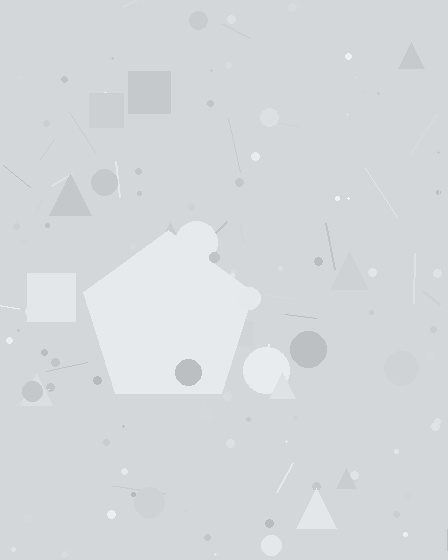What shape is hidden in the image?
A pentagon is hidden in the image.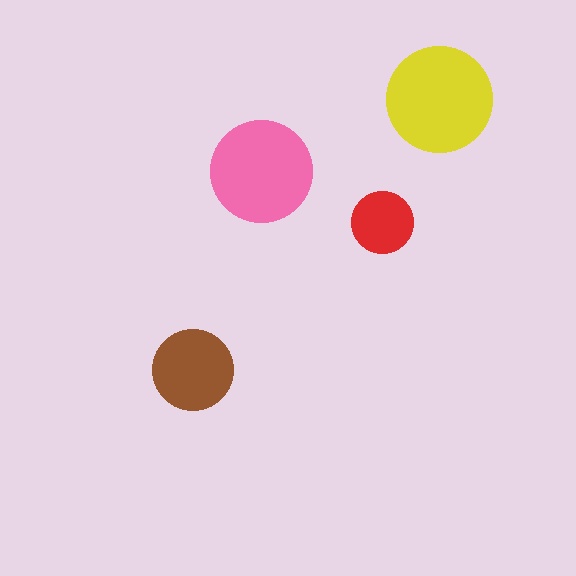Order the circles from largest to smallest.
the yellow one, the pink one, the brown one, the red one.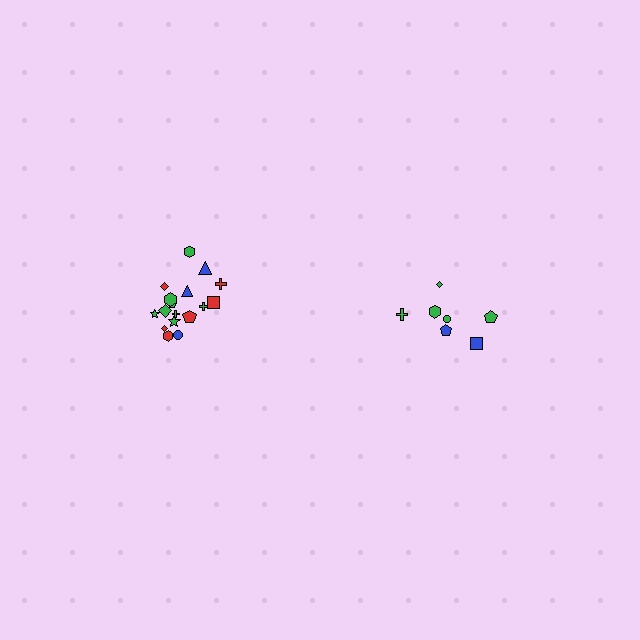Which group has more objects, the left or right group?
The left group.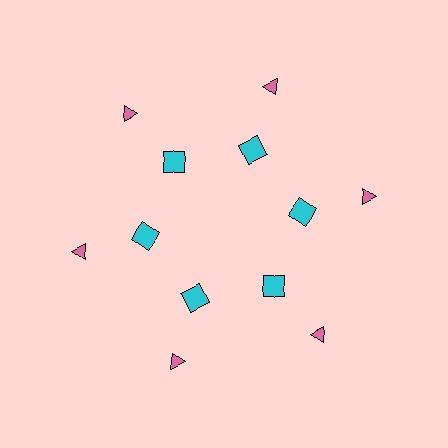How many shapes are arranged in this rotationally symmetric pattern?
There are 12 shapes, arranged in 6 groups of 2.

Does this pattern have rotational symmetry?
Yes, this pattern has 6-fold rotational symmetry. It looks the same after rotating 60 degrees around the center.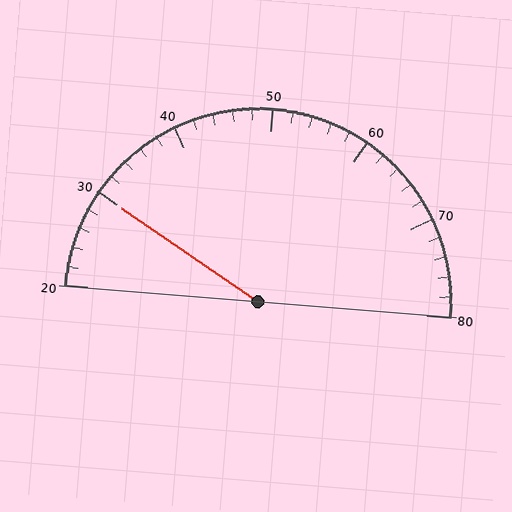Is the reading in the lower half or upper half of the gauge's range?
The reading is in the lower half of the range (20 to 80).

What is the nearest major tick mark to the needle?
The nearest major tick mark is 30.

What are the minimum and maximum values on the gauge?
The gauge ranges from 20 to 80.